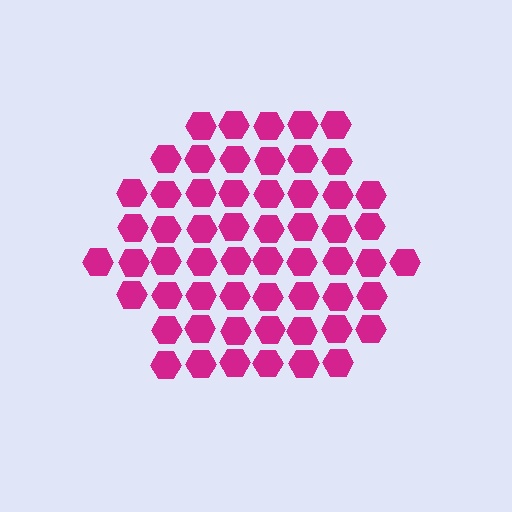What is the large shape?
The large shape is a hexagon.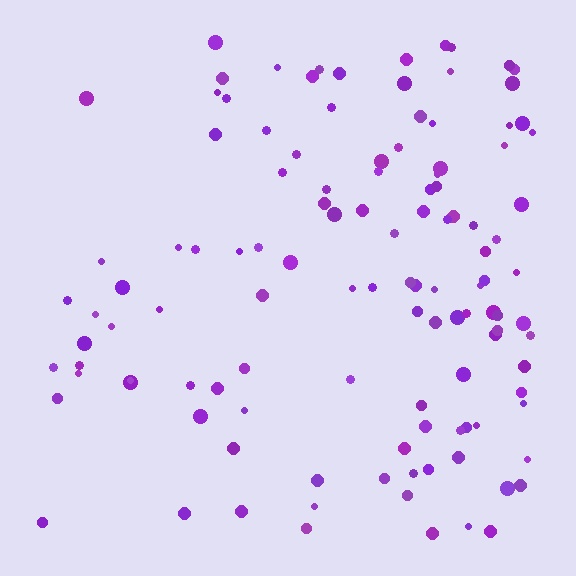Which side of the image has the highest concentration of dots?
The right.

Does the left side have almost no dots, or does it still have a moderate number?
Still a moderate number, just noticeably fewer than the right.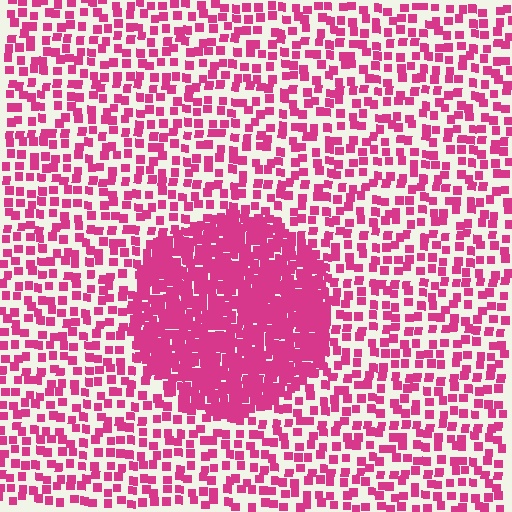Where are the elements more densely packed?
The elements are more densely packed inside the circle boundary.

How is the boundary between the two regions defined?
The boundary is defined by a change in element density (approximately 2.7x ratio). All elements are the same color, size, and shape.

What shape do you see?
I see a circle.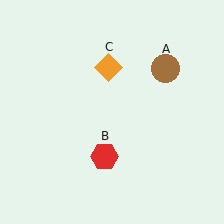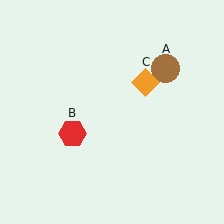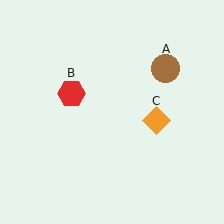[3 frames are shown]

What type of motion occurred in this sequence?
The red hexagon (object B), orange diamond (object C) rotated clockwise around the center of the scene.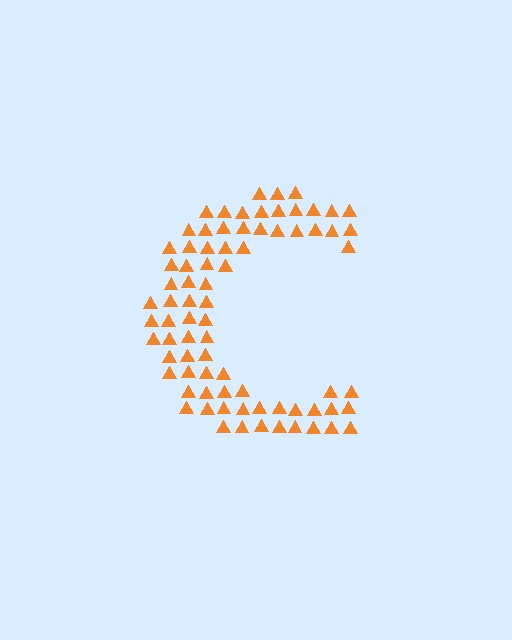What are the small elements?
The small elements are triangles.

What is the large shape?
The large shape is the letter C.